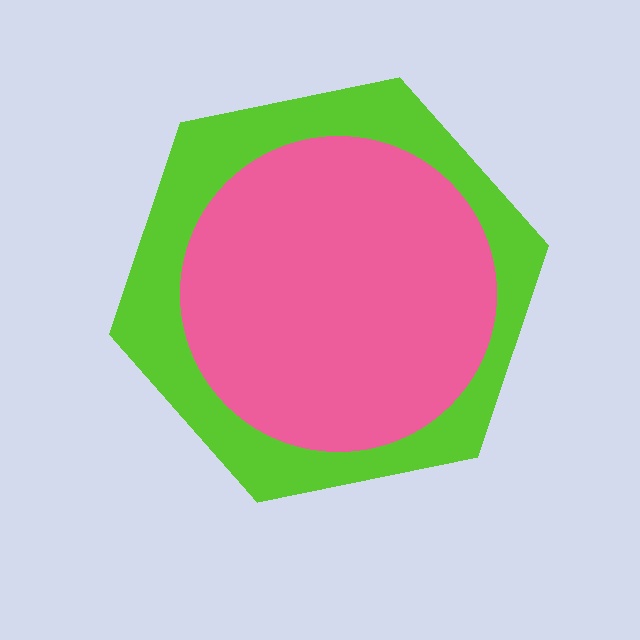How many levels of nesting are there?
2.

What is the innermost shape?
The pink circle.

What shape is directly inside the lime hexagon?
The pink circle.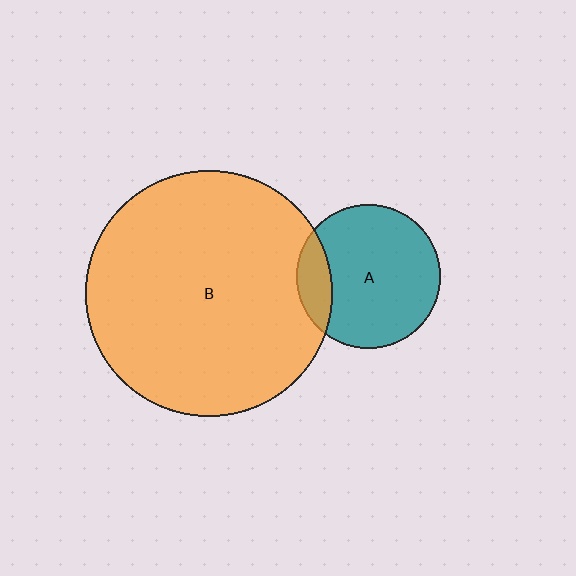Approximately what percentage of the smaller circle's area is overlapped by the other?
Approximately 15%.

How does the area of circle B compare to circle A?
Approximately 3.0 times.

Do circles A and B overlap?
Yes.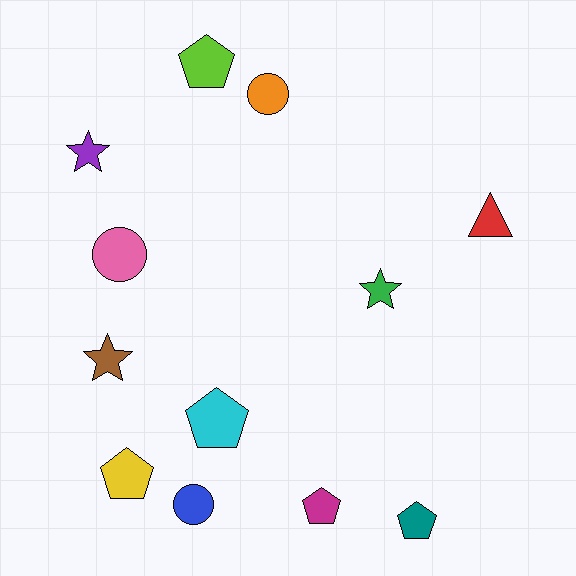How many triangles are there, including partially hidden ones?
There is 1 triangle.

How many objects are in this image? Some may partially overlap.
There are 12 objects.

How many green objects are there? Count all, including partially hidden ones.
There is 1 green object.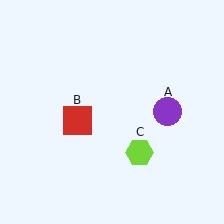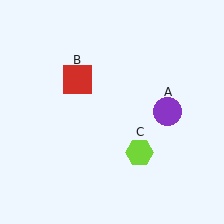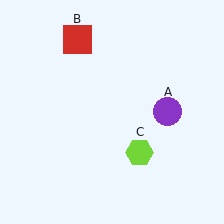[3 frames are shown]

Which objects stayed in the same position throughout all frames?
Purple circle (object A) and lime hexagon (object C) remained stationary.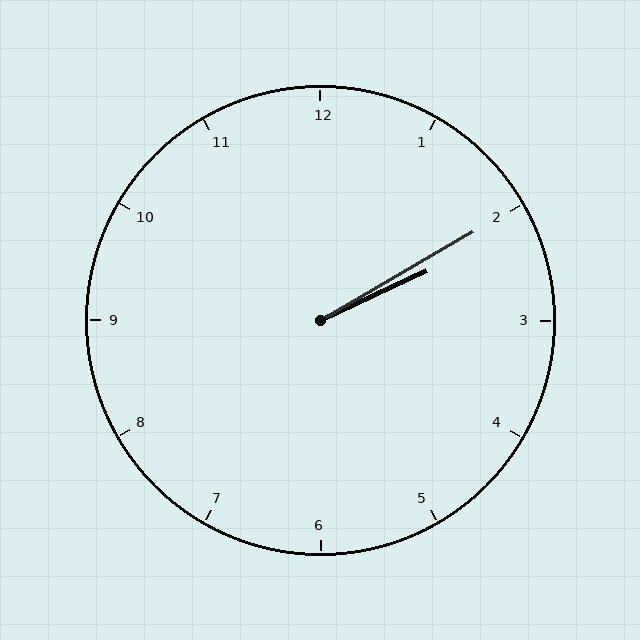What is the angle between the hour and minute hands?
Approximately 5 degrees.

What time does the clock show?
2:10.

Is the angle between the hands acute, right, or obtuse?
It is acute.